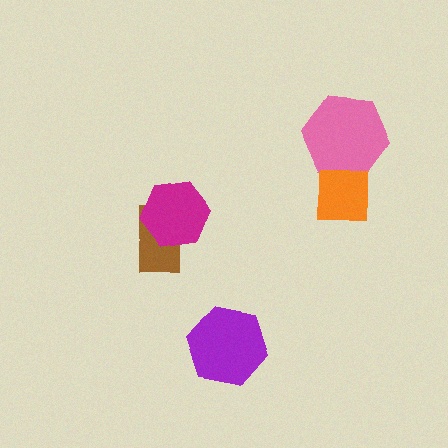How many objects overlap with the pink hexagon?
1 object overlaps with the pink hexagon.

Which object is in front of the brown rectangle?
The magenta hexagon is in front of the brown rectangle.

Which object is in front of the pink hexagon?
The orange square is in front of the pink hexagon.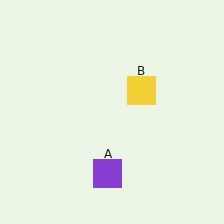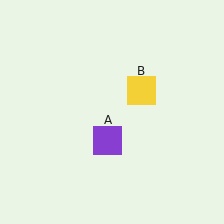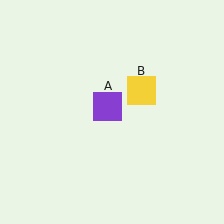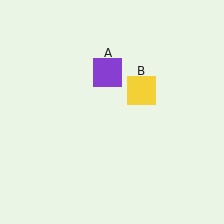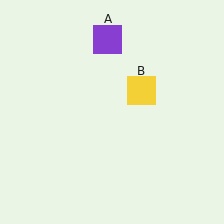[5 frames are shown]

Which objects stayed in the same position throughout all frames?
Yellow square (object B) remained stationary.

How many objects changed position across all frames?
1 object changed position: purple square (object A).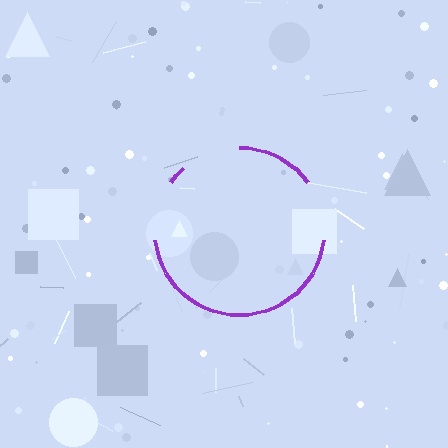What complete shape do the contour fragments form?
The contour fragments form a circle.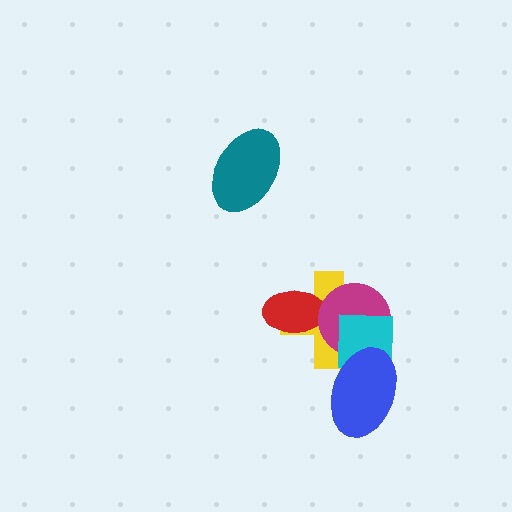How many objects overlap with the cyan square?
3 objects overlap with the cyan square.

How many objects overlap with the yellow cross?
4 objects overlap with the yellow cross.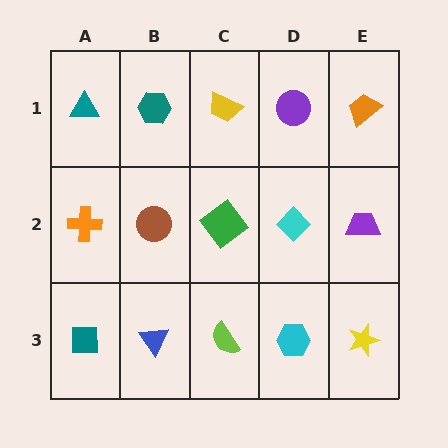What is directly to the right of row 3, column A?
A blue triangle.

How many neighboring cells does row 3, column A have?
2.